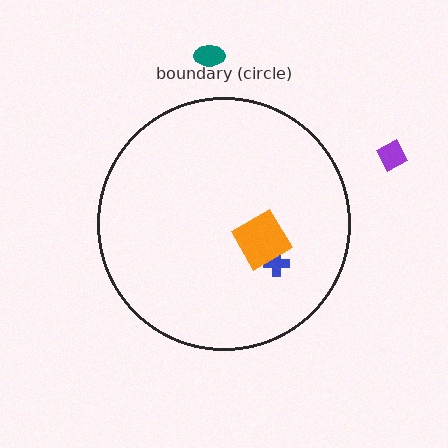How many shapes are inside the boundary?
2 inside, 2 outside.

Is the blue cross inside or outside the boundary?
Inside.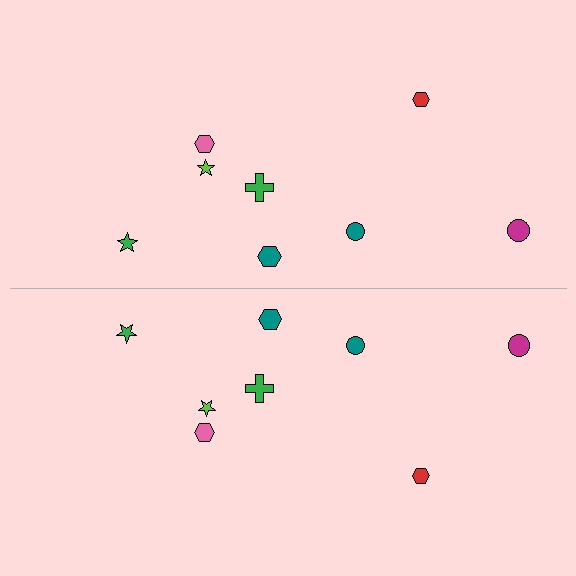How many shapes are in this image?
There are 16 shapes in this image.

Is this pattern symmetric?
Yes, this pattern has bilateral (reflection) symmetry.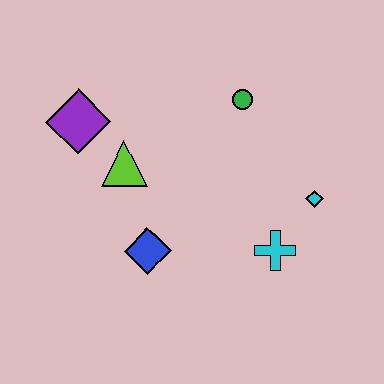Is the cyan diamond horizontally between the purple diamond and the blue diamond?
No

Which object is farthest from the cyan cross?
The purple diamond is farthest from the cyan cross.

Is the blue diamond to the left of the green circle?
Yes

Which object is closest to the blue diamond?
The lime triangle is closest to the blue diamond.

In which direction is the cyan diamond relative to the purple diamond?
The cyan diamond is to the right of the purple diamond.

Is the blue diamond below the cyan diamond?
Yes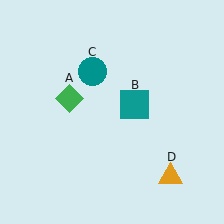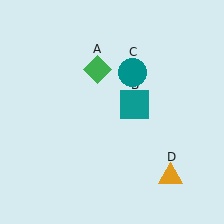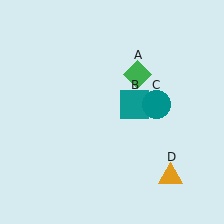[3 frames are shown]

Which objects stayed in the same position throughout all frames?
Teal square (object B) and orange triangle (object D) remained stationary.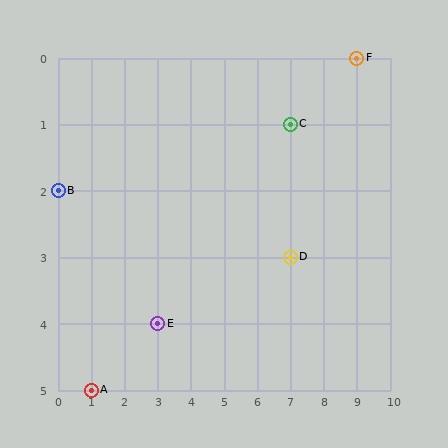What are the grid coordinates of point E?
Point E is at grid coordinates (3, 4).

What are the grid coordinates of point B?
Point B is at grid coordinates (0, 2).